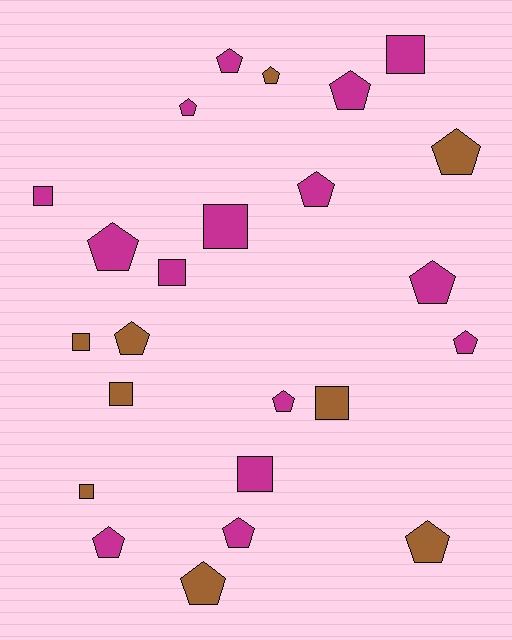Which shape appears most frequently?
Pentagon, with 15 objects.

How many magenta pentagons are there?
There are 10 magenta pentagons.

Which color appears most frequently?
Magenta, with 15 objects.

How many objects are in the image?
There are 24 objects.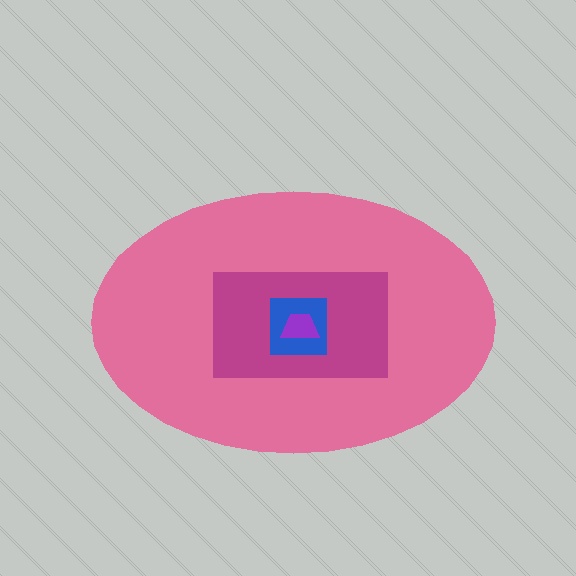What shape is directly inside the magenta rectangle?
The blue square.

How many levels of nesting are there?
4.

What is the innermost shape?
The purple trapezoid.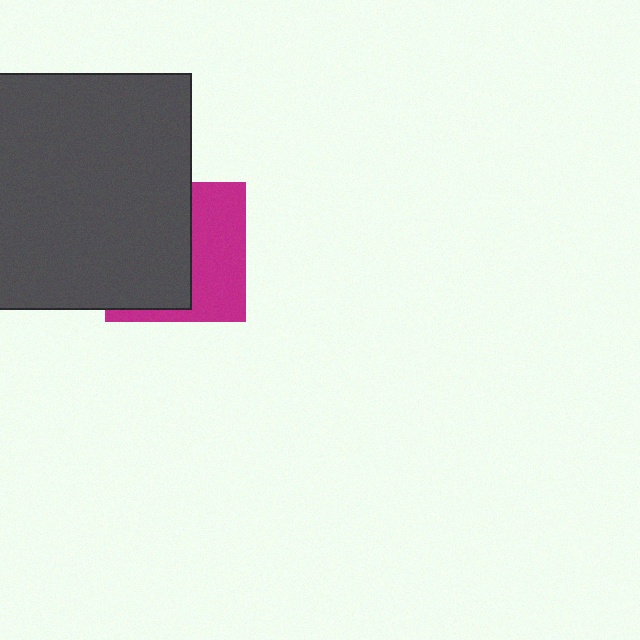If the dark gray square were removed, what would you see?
You would see the complete magenta square.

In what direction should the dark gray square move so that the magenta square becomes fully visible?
The dark gray square should move left. That is the shortest direction to clear the overlap and leave the magenta square fully visible.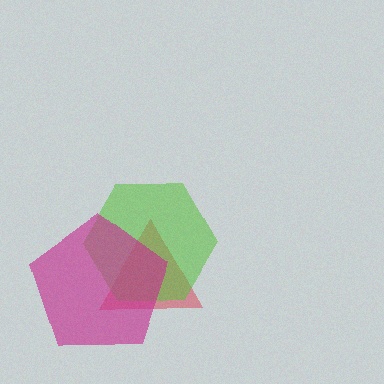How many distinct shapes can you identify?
There are 3 distinct shapes: a red triangle, a lime hexagon, a magenta pentagon.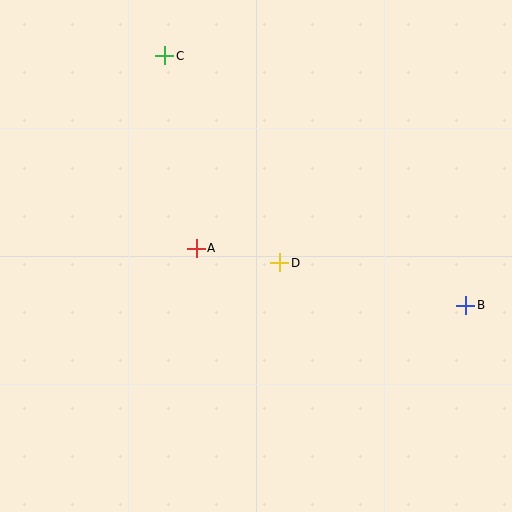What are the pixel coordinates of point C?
Point C is at (165, 56).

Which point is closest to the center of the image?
Point D at (280, 263) is closest to the center.